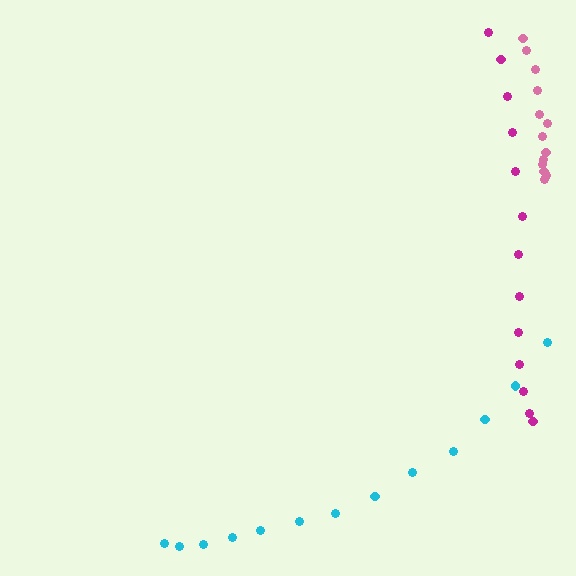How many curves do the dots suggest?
There are 3 distinct paths.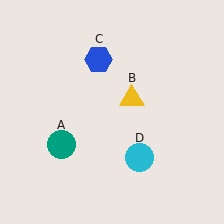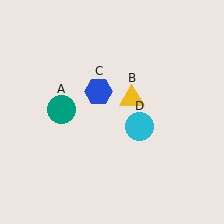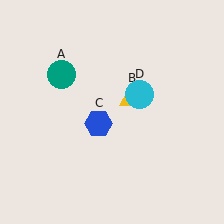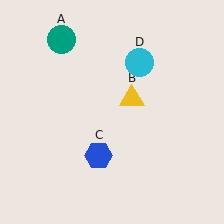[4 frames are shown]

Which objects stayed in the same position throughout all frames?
Yellow triangle (object B) remained stationary.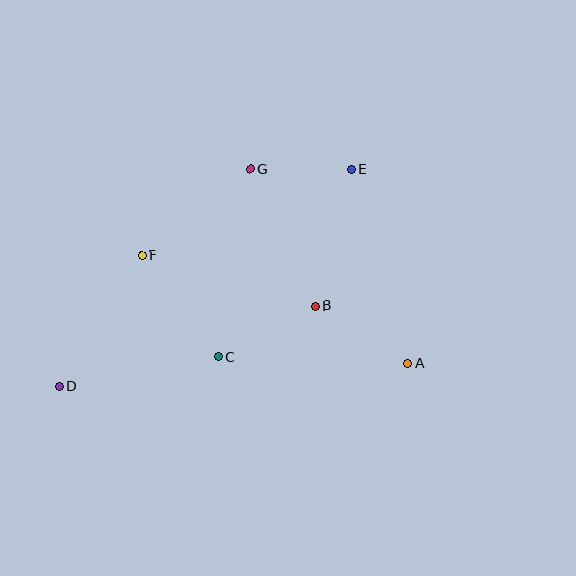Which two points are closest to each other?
Points E and G are closest to each other.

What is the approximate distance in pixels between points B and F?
The distance between B and F is approximately 181 pixels.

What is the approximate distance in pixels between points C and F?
The distance between C and F is approximately 127 pixels.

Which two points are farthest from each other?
Points D and E are farthest from each other.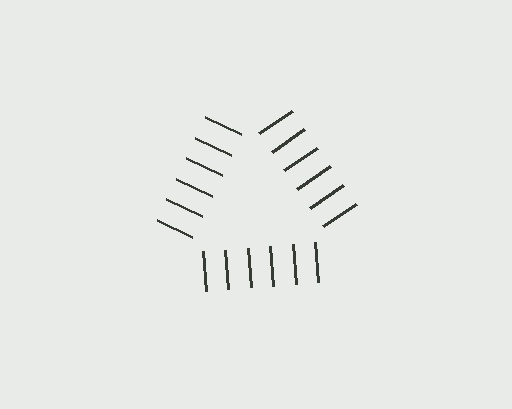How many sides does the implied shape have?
3 sides — the line-ends trace a triangle.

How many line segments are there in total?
18 — 6 along each of the 3 edges.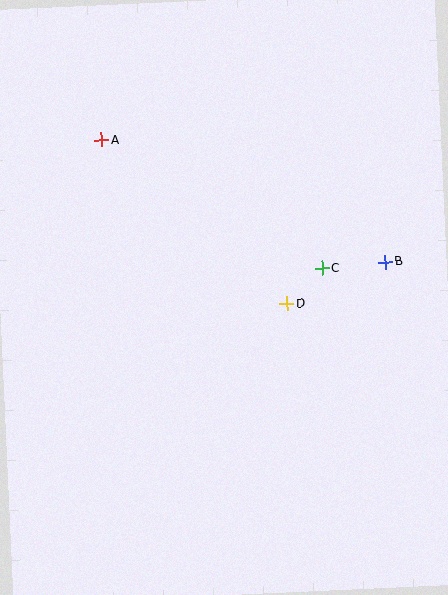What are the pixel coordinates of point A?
Point A is at (101, 140).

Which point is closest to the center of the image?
Point D at (287, 304) is closest to the center.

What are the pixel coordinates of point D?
Point D is at (287, 304).